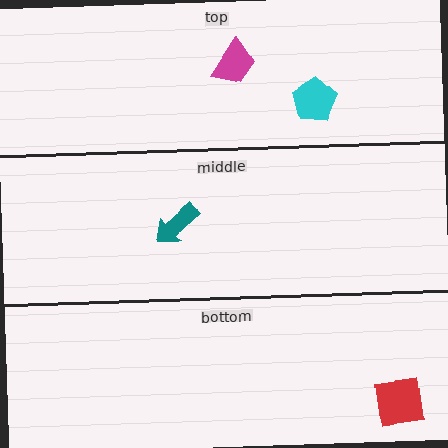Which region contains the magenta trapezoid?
The top region.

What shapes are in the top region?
The magenta trapezoid, the cyan pentagon.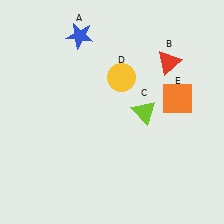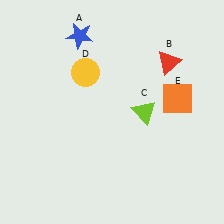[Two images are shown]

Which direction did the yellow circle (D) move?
The yellow circle (D) moved left.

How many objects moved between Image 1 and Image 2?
1 object moved between the two images.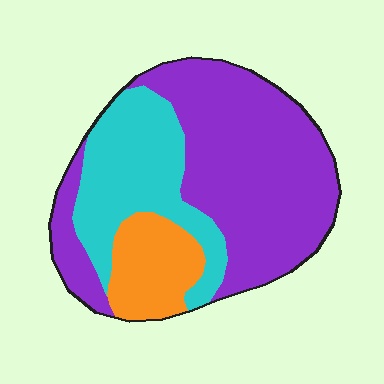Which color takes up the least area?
Orange, at roughly 15%.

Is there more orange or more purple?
Purple.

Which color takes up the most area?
Purple, at roughly 55%.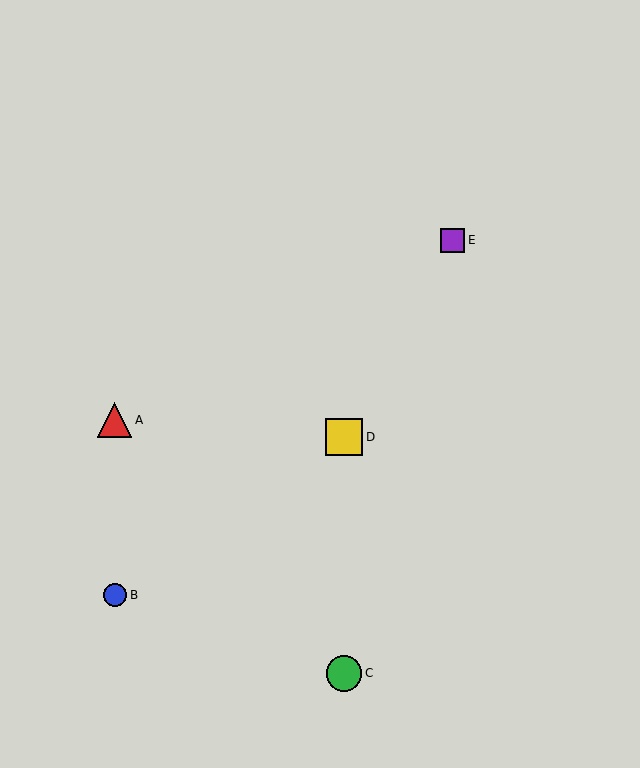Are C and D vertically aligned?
Yes, both are at x≈344.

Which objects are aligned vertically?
Objects C, D are aligned vertically.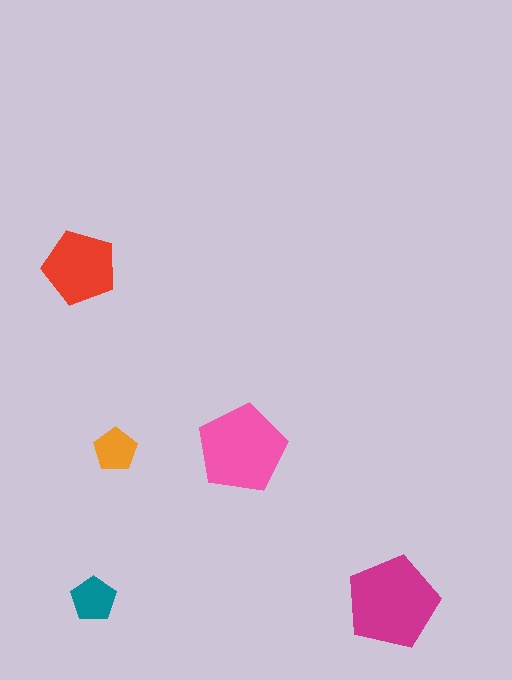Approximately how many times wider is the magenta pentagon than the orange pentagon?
About 2 times wider.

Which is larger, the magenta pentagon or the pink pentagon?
The magenta one.